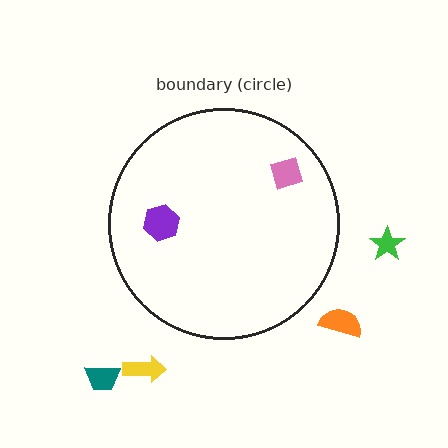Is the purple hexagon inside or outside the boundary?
Inside.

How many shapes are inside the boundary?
2 inside, 4 outside.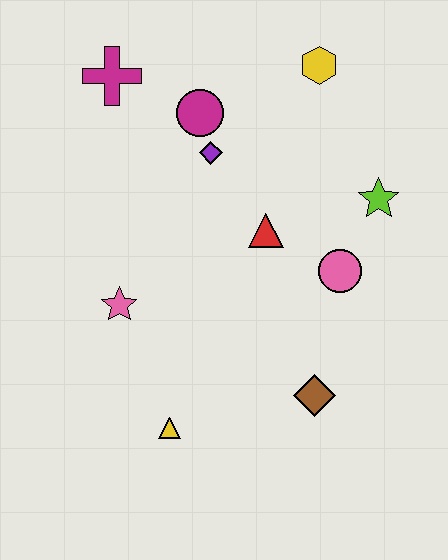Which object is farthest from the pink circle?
The magenta cross is farthest from the pink circle.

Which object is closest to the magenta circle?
The purple diamond is closest to the magenta circle.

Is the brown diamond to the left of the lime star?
Yes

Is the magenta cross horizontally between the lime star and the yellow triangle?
No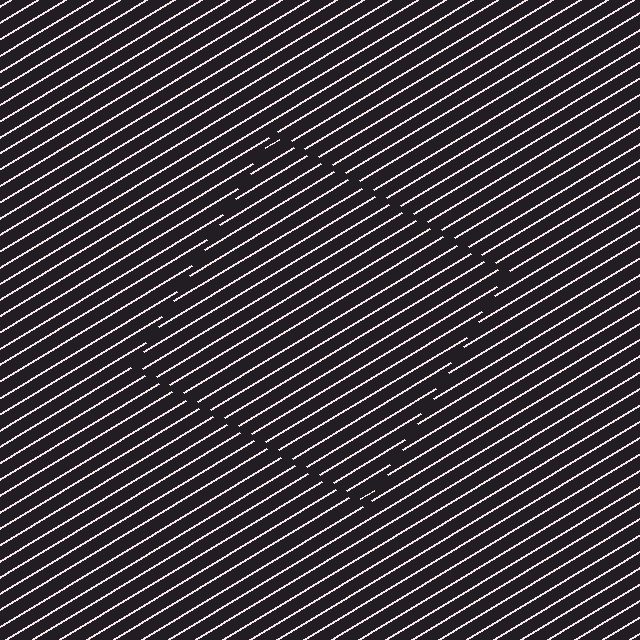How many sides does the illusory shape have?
4 sides — the line-ends trace a square.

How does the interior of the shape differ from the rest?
The interior of the shape contains the same grating, shifted by half a period — the contour is defined by the phase discontinuity where line-ends from the inner and outer gratings abut.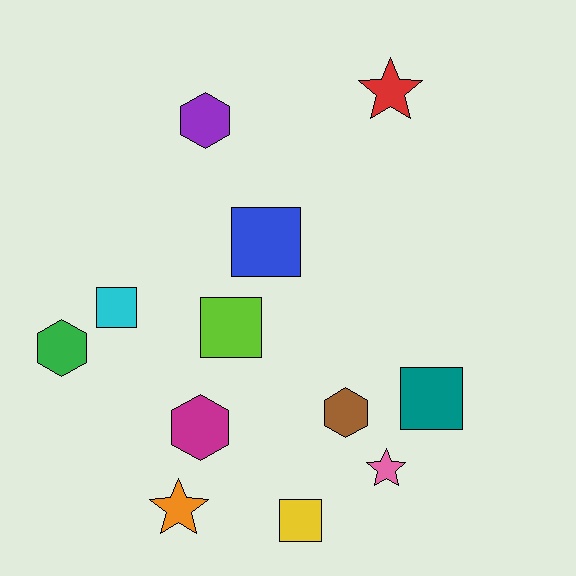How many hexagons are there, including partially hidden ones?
There are 4 hexagons.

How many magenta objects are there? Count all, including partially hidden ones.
There is 1 magenta object.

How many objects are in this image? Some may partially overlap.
There are 12 objects.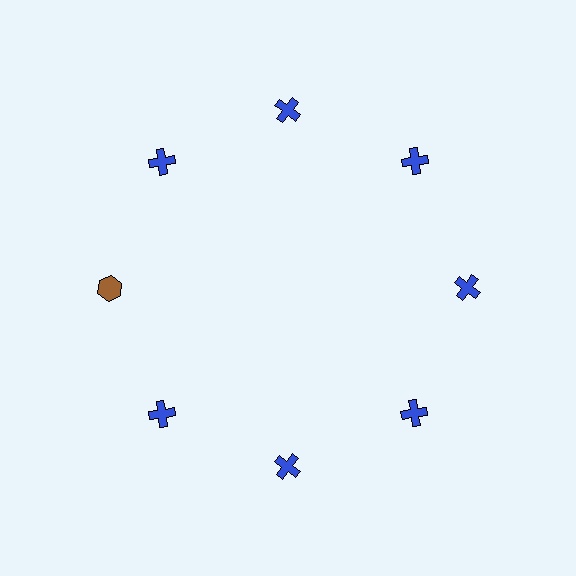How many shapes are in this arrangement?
There are 8 shapes arranged in a ring pattern.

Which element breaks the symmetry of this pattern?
The brown hexagon at roughly the 9 o'clock position breaks the symmetry. All other shapes are blue crosses.